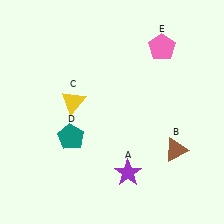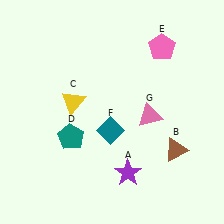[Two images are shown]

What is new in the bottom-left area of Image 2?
A teal diamond (F) was added in the bottom-left area of Image 2.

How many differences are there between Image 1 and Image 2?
There are 2 differences between the two images.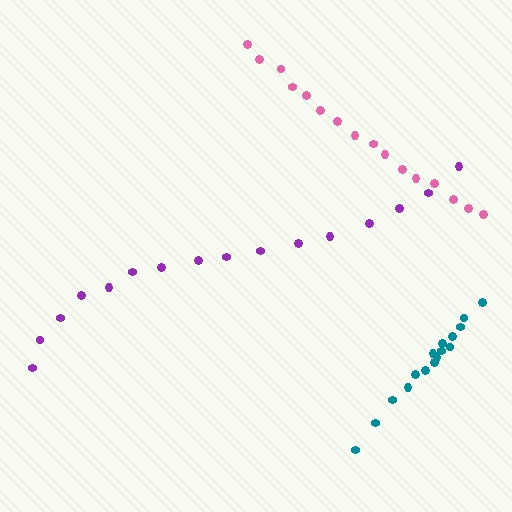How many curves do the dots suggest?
There are 3 distinct paths.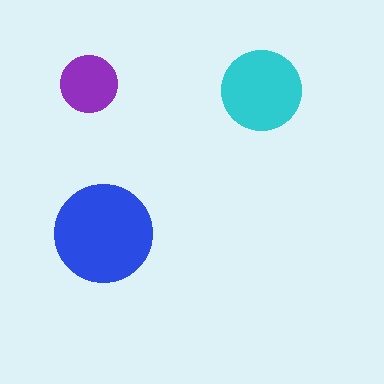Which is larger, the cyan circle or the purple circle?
The cyan one.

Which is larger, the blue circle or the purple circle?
The blue one.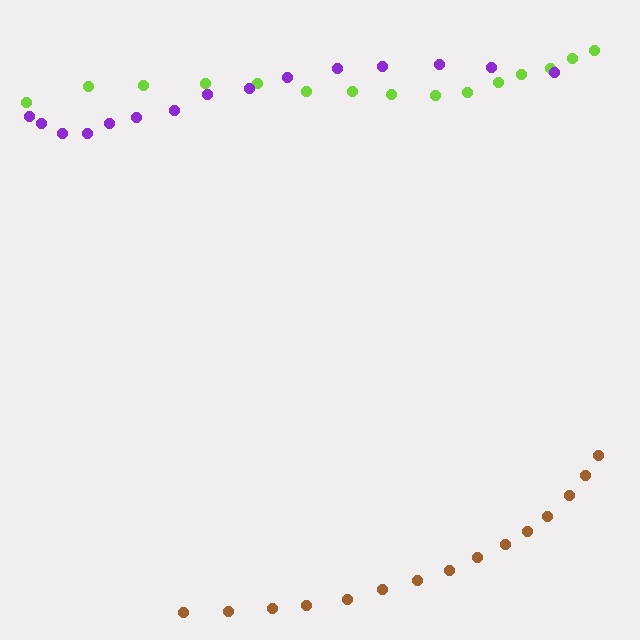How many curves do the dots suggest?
There are 3 distinct paths.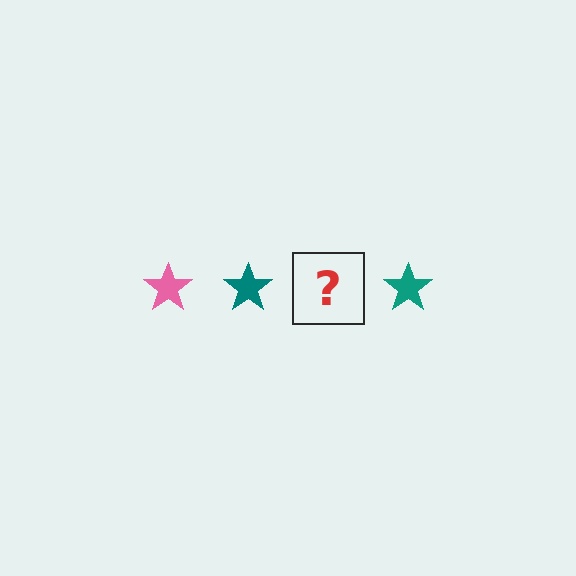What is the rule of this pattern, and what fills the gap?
The rule is that the pattern cycles through pink, teal stars. The gap should be filled with a pink star.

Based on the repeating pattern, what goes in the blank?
The blank should be a pink star.